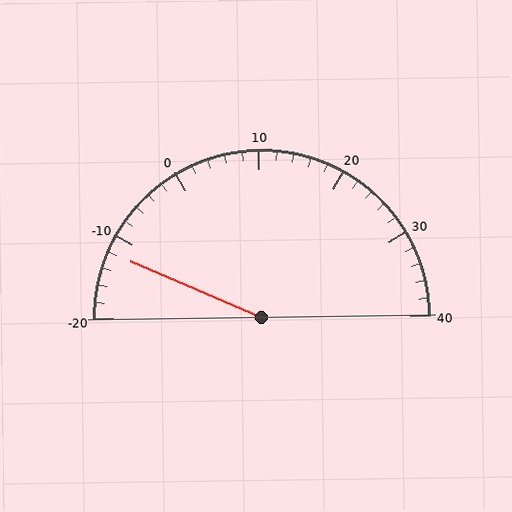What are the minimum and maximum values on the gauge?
The gauge ranges from -20 to 40.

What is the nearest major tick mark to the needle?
The nearest major tick mark is -10.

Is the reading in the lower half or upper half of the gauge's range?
The reading is in the lower half of the range (-20 to 40).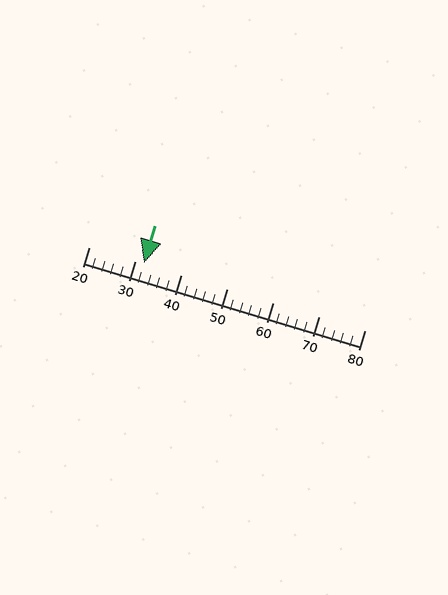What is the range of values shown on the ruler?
The ruler shows values from 20 to 80.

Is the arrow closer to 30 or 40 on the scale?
The arrow is closer to 30.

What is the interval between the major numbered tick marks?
The major tick marks are spaced 10 units apart.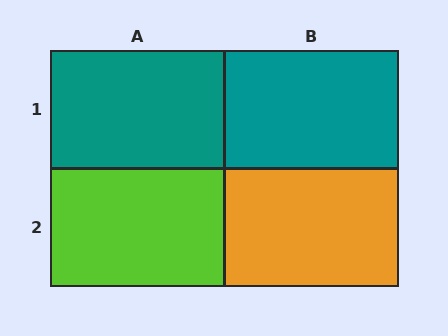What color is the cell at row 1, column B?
Teal.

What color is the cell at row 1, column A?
Teal.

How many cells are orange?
1 cell is orange.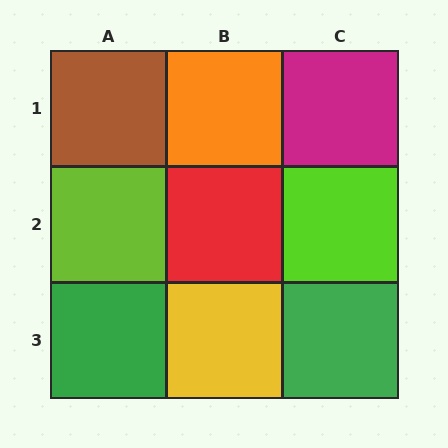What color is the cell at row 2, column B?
Red.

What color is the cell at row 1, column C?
Magenta.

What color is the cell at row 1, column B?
Orange.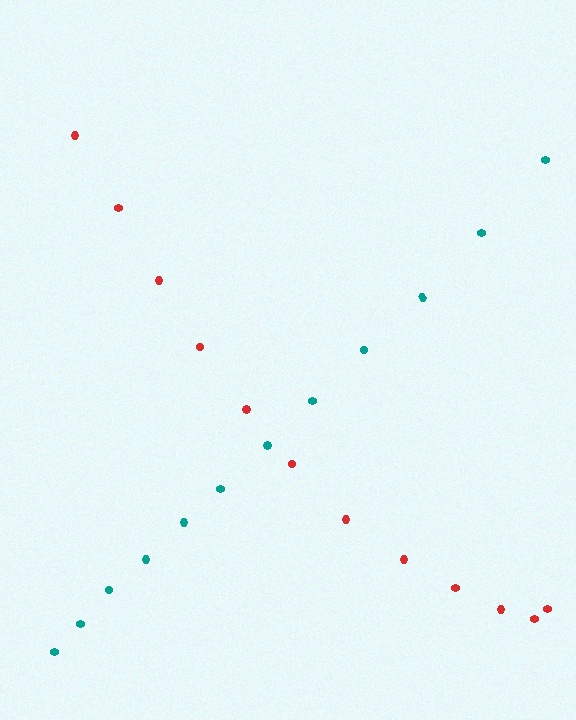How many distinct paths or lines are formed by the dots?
There are 2 distinct paths.